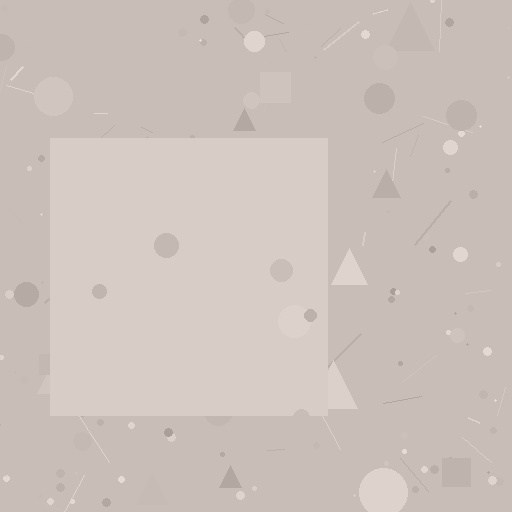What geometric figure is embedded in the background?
A square is embedded in the background.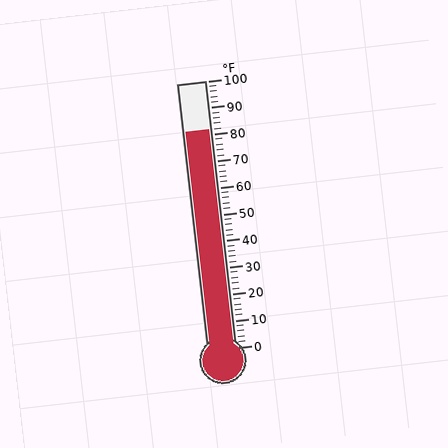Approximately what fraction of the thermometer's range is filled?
The thermometer is filled to approximately 80% of its range.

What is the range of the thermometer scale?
The thermometer scale ranges from 0°F to 100°F.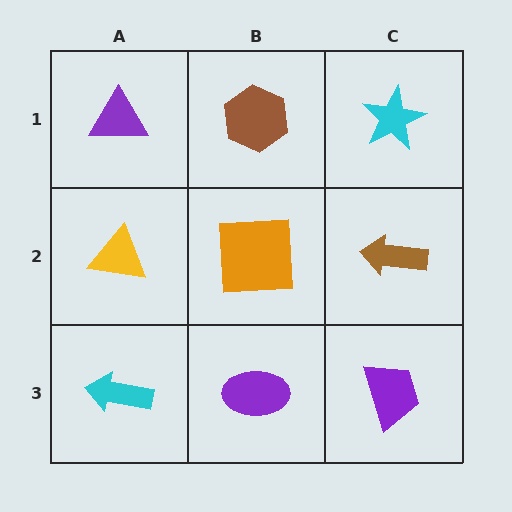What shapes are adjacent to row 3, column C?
A brown arrow (row 2, column C), a purple ellipse (row 3, column B).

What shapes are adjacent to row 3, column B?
An orange square (row 2, column B), a cyan arrow (row 3, column A), a purple trapezoid (row 3, column C).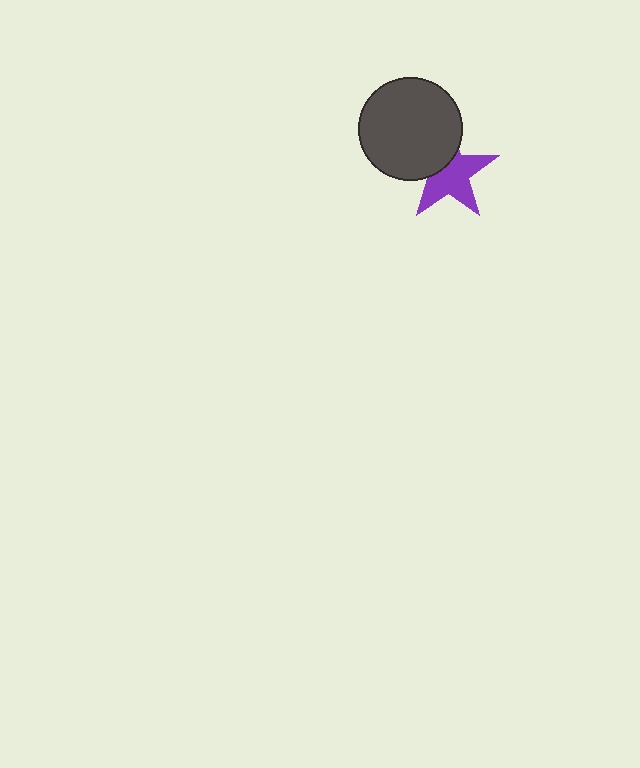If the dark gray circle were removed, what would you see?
You would see the complete purple star.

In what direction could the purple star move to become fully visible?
The purple star could move toward the lower-right. That would shift it out from behind the dark gray circle entirely.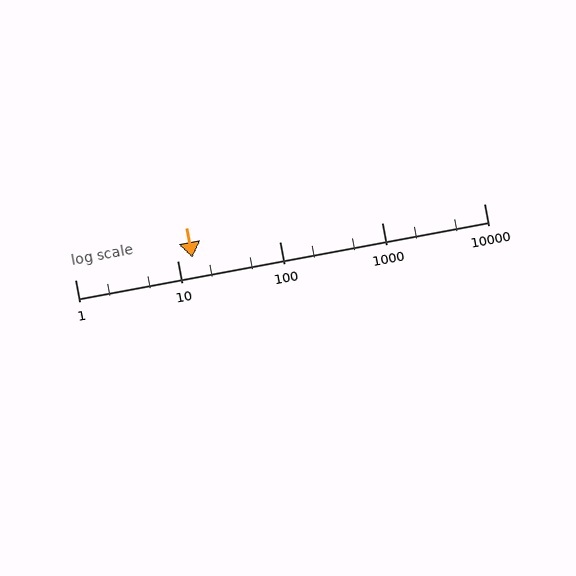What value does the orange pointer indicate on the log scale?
The pointer indicates approximately 14.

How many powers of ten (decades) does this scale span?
The scale spans 4 decades, from 1 to 10000.